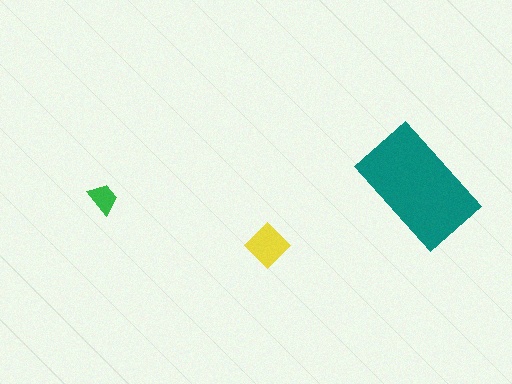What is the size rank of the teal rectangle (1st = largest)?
1st.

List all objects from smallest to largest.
The green trapezoid, the yellow diamond, the teal rectangle.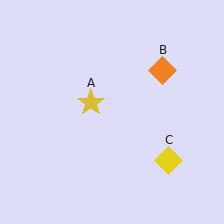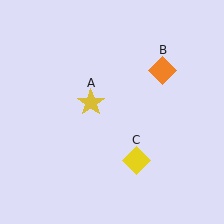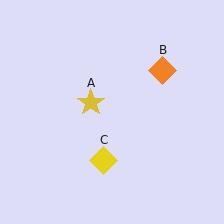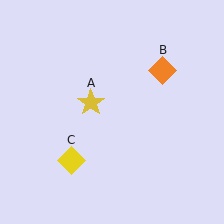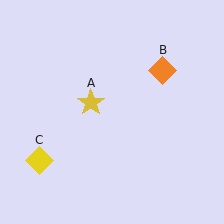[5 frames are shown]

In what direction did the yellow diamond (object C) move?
The yellow diamond (object C) moved left.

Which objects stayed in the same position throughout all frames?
Yellow star (object A) and orange diamond (object B) remained stationary.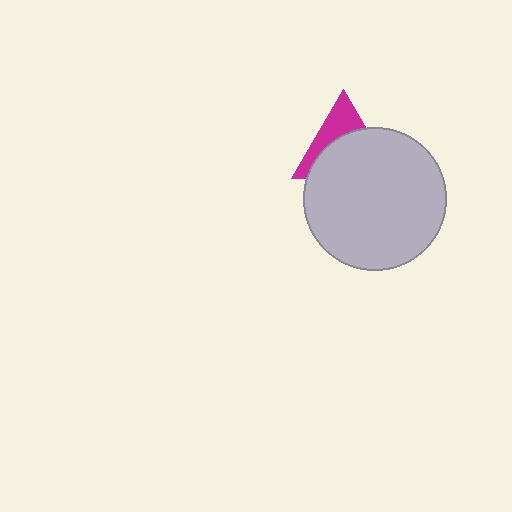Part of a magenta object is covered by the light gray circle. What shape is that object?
It is a triangle.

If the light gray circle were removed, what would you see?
You would see the complete magenta triangle.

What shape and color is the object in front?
The object in front is a light gray circle.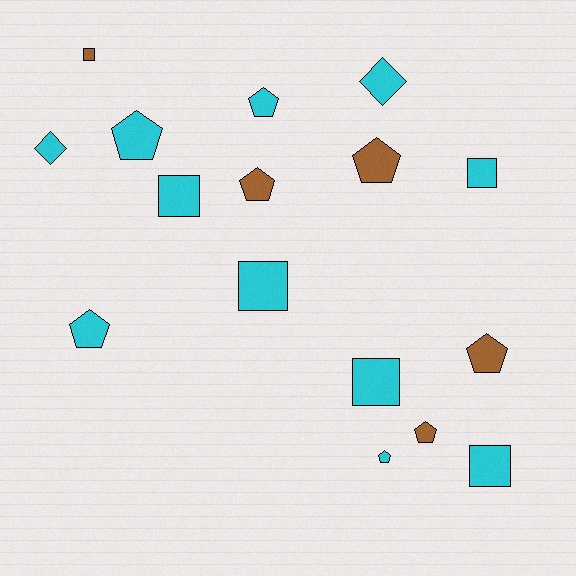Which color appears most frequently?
Cyan, with 11 objects.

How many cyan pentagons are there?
There are 4 cyan pentagons.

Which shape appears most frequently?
Pentagon, with 8 objects.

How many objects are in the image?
There are 16 objects.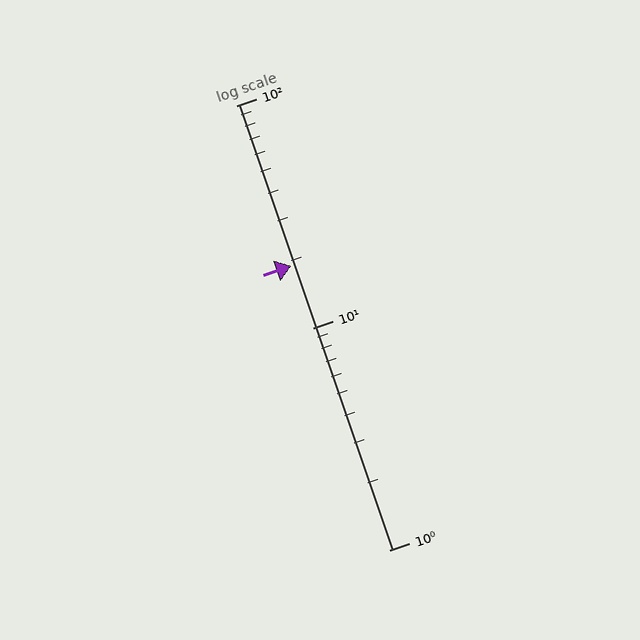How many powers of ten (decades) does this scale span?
The scale spans 2 decades, from 1 to 100.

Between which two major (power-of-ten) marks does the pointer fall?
The pointer is between 10 and 100.